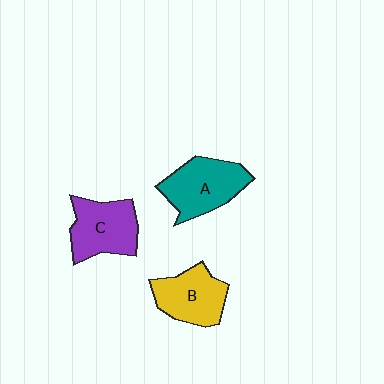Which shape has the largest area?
Shape A (teal).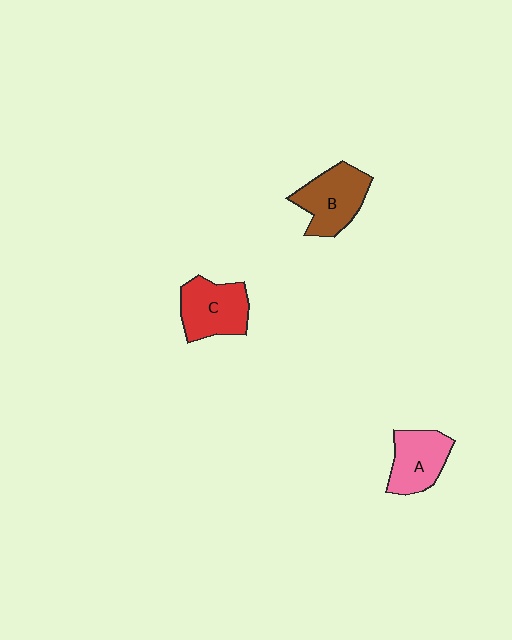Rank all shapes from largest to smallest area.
From largest to smallest: B (brown), C (red), A (pink).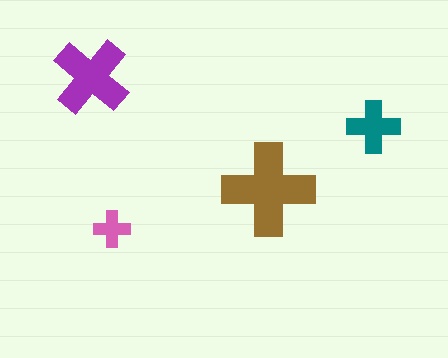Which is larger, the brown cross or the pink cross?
The brown one.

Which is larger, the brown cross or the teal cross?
The brown one.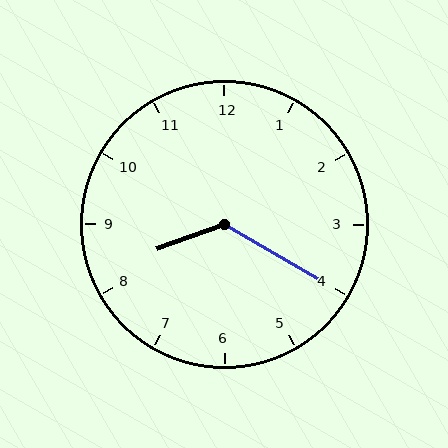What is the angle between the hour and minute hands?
Approximately 130 degrees.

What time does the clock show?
8:20.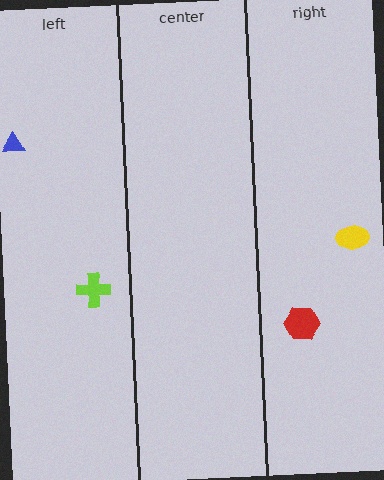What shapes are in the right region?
The yellow ellipse, the red hexagon.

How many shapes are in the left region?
2.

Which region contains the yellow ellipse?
The right region.